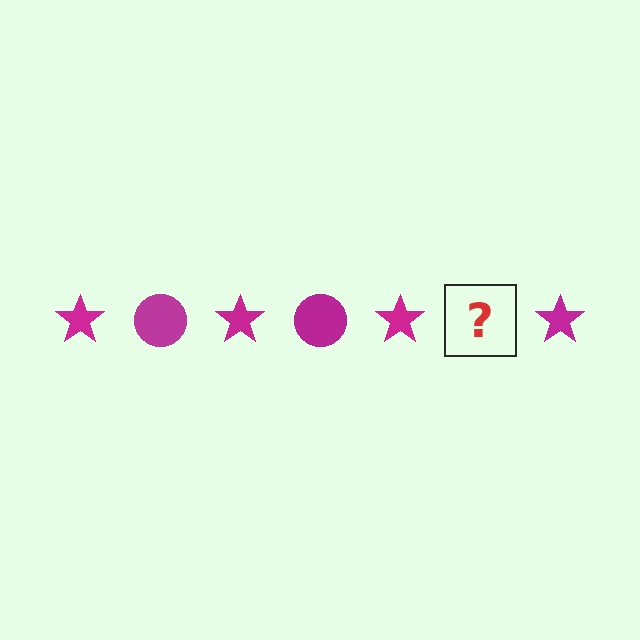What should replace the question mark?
The question mark should be replaced with a magenta circle.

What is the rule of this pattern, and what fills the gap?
The rule is that the pattern cycles through star, circle shapes in magenta. The gap should be filled with a magenta circle.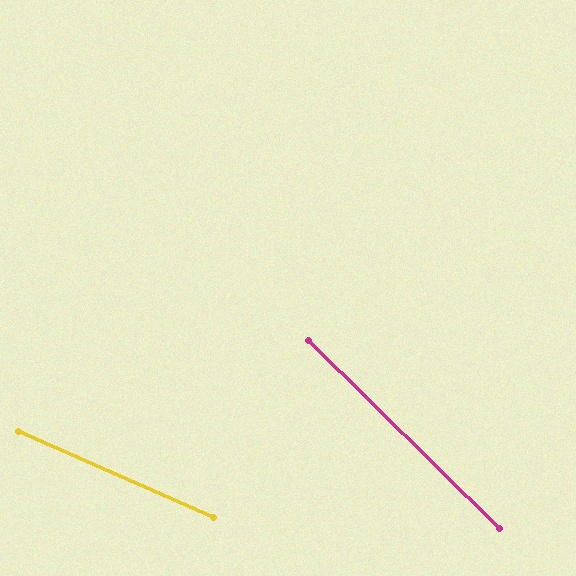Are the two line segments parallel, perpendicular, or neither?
Neither parallel nor perpendicular — they differ by about 21°.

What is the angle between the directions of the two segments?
Approximately 21 degrees.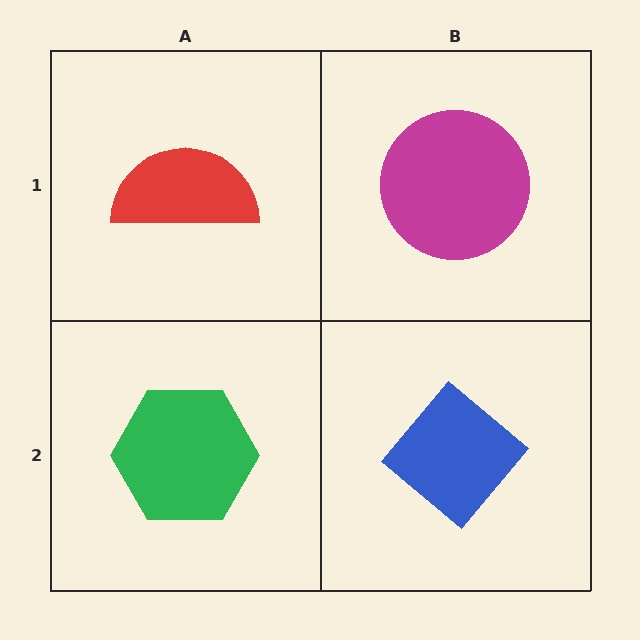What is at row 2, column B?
A blue diamond.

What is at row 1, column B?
A magenta circle.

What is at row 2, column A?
A green hexagon.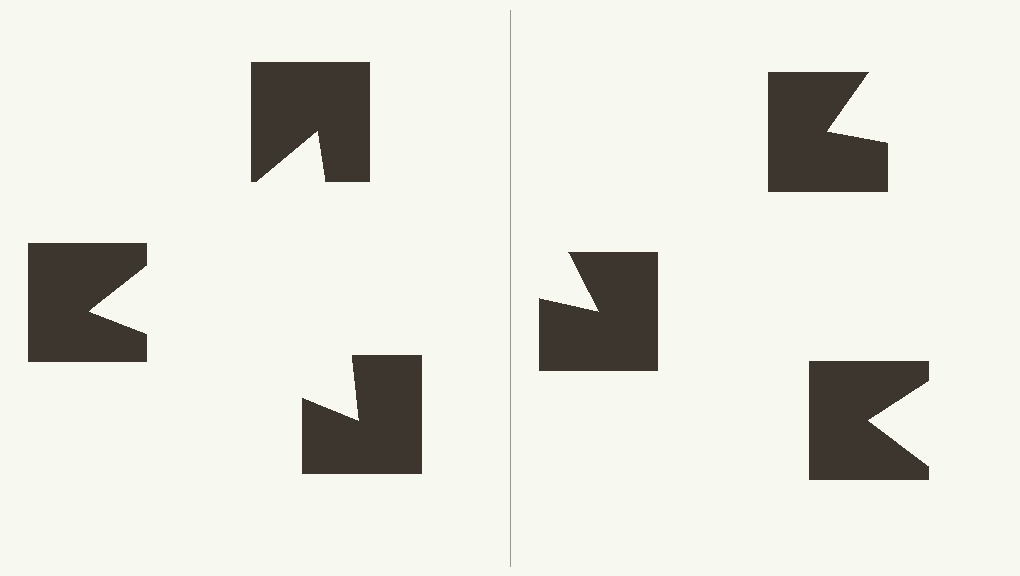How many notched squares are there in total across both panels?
6 — 3 on each side.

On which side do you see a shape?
An illusory triangle appears on the left side. On the right side the wedge cuts are rotated, so no coherent shape forms.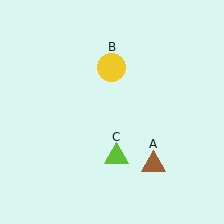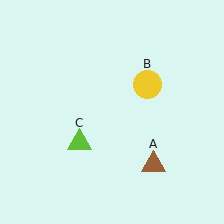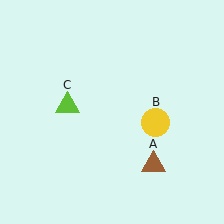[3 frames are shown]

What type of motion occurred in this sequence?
The yellow circle (object B), lime triangle (object C) rotated clockwise around the center of the scene.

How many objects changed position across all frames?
2 objects changed position: yellow circle (object B), lime triangle (object C).